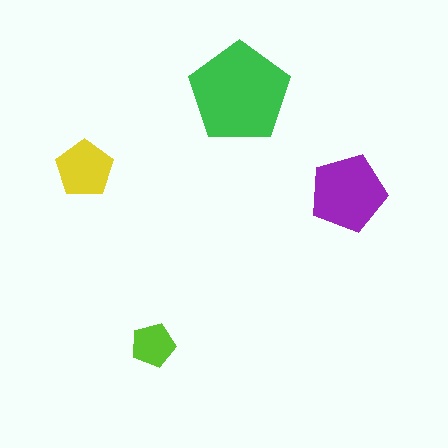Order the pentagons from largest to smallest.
the green one, the purple one, the yellow one, the lime one.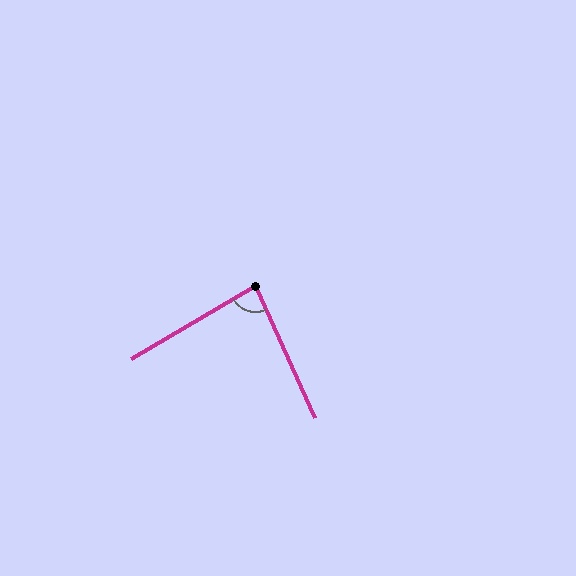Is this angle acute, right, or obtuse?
It is acute.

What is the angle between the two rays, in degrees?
Approximately 83 degrees.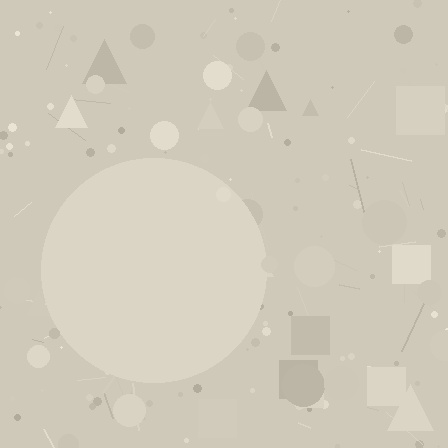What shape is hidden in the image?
A circle is hidden in the image.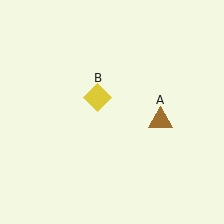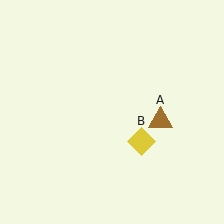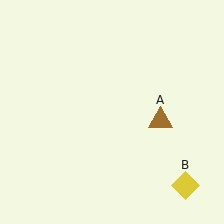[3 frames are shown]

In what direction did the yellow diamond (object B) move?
The yellow diamond (object B) moved down and to the right.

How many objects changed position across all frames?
1 object changed position: yellow diamond (object B).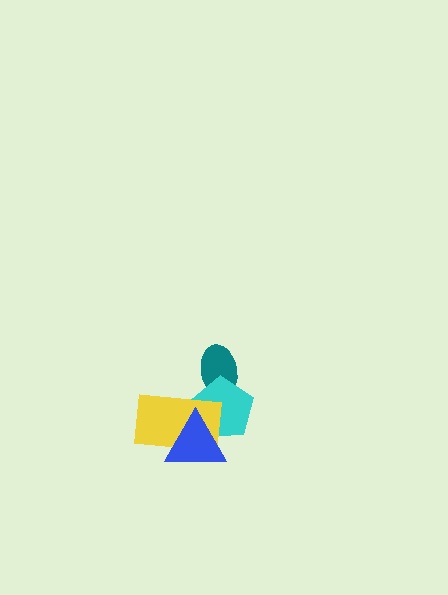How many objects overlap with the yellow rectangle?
2 objects overlap with the yellow rectangle.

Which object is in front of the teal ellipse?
The cyan pentagon is in front of the teal ellipse.